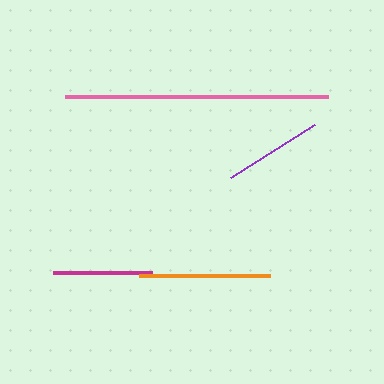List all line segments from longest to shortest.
From longest to shortest: pink, orange, purple, magenta.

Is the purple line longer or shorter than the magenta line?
The purple line is longer than the magenta line.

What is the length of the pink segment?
The pink segment is approximately 263 pixels long.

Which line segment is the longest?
The pink line is the longest at approximately 263 pixels.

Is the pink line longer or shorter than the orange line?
The pink line is longer than the orange line.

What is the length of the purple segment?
The purple segment is approximately 100 pixels long.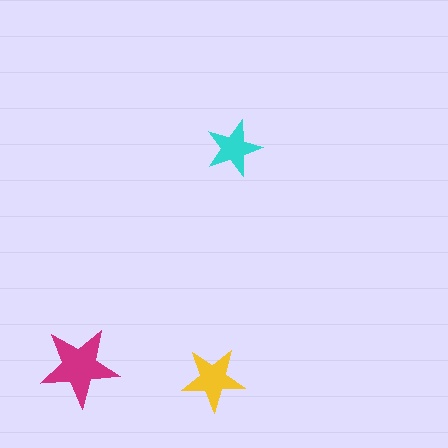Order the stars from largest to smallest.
the magenta one, the yellow one, the cyan one.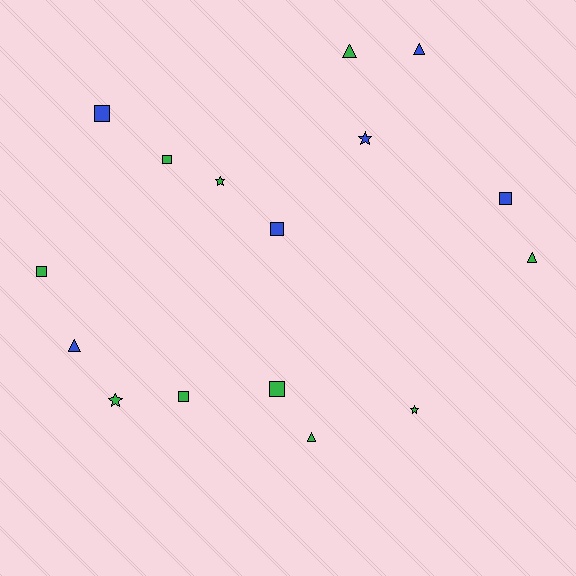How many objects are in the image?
There are 16 objects.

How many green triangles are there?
There are 3 green triangles.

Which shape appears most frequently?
Square, with 7 objects.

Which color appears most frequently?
Green, with 10 objects.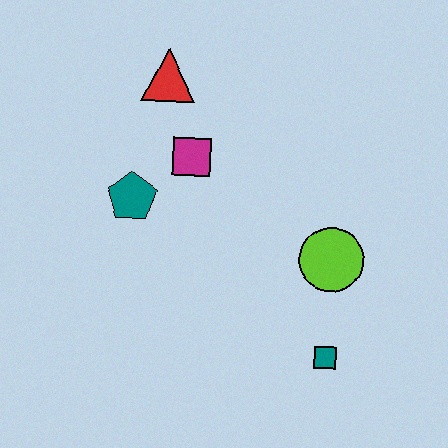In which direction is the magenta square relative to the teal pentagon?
The magenta square is to the right of the teal pentagon.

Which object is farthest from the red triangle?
The teal square is farthest from the red triangle.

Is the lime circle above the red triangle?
No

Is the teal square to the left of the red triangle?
No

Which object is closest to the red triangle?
The magenta square is closest to the red triangle.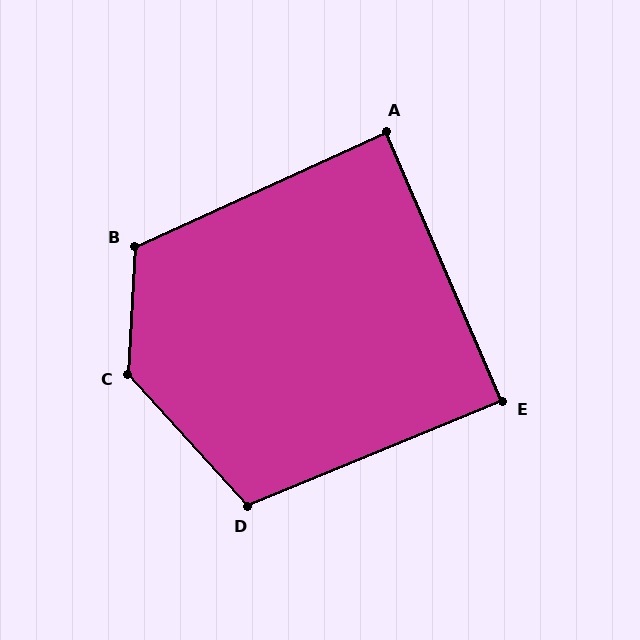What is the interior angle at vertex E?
Approximately 89 degrees (approximately right).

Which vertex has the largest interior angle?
C, at approximately 135 degrees.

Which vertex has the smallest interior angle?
A, at approximately 89 degrees.